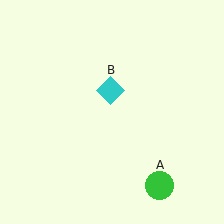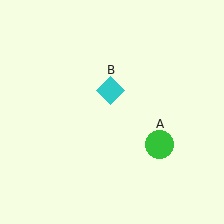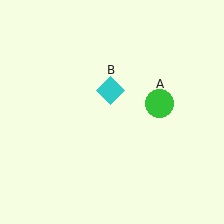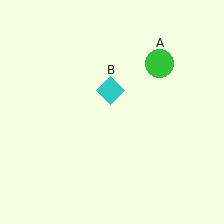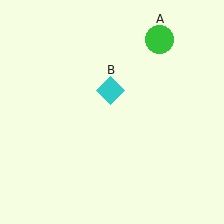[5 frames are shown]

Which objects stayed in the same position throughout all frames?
Cyan diamond (object B) remained stationary.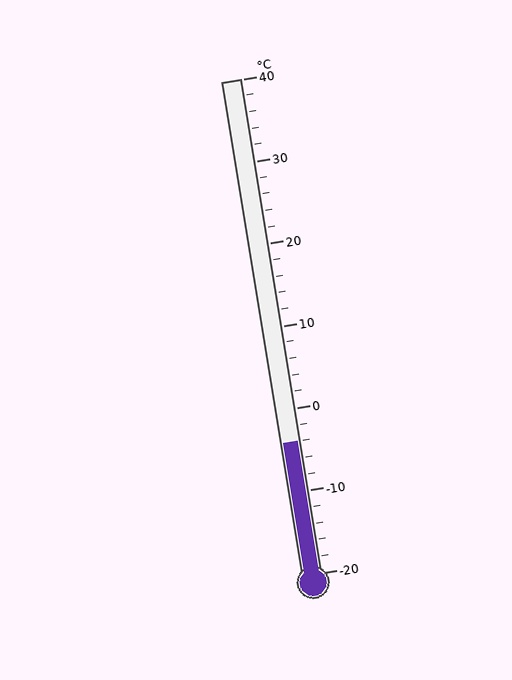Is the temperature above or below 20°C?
The temperature is below 20°C.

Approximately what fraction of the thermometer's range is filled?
The thermometer is filled to approximately 25% of its range.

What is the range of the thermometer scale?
The thermometer scale ranges from -20°C to 40°C.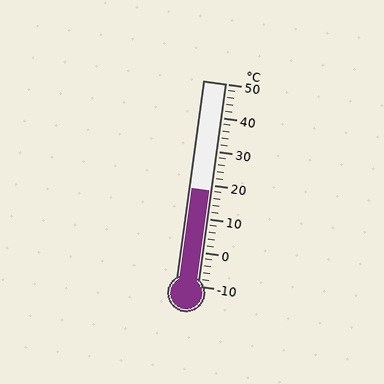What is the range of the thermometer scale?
The thermometer scale ranges from -10°C to 50°C.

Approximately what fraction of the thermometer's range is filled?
The thermometer is filled to approximately 45% of its range.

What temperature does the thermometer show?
The thermometer shows approximately 18°C.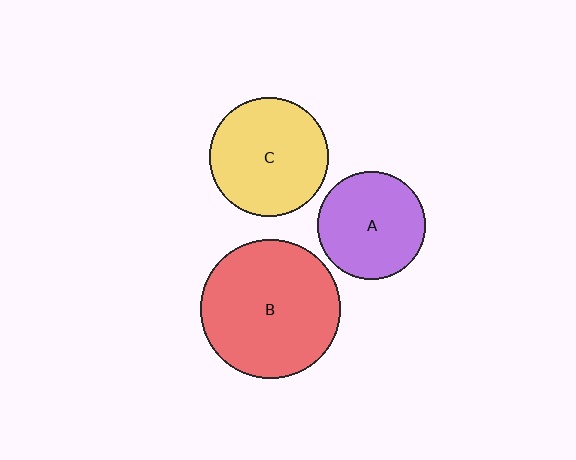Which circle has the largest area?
Circle B (red).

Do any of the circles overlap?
No, none of the circles overlap.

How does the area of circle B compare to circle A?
Approximately 1.7 times.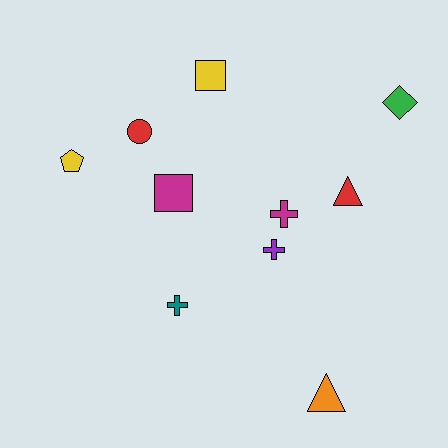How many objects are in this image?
There are 10 objects.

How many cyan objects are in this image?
There are no cyan objects.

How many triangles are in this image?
There are 2 triangles.